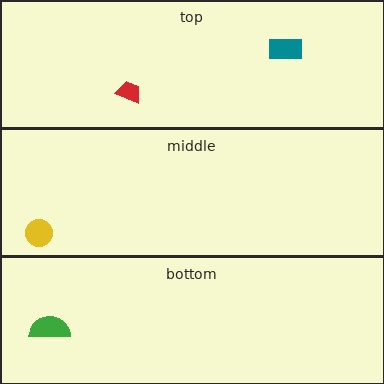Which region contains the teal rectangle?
The top region.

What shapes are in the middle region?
The yellow circle.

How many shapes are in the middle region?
1.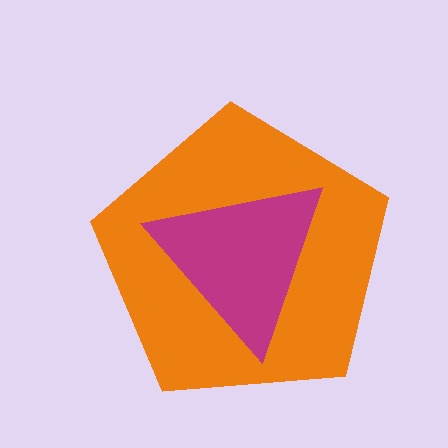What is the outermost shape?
The orange pentagon.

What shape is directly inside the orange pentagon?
The magenta triangle.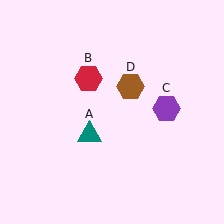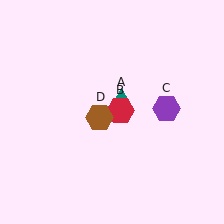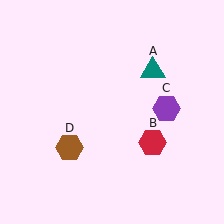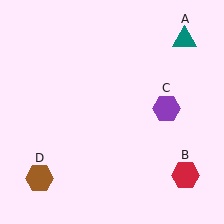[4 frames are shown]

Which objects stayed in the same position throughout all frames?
Purple hexagon (object C) remained stationary.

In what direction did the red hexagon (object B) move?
The red hexagon (object B) moved down and to the right.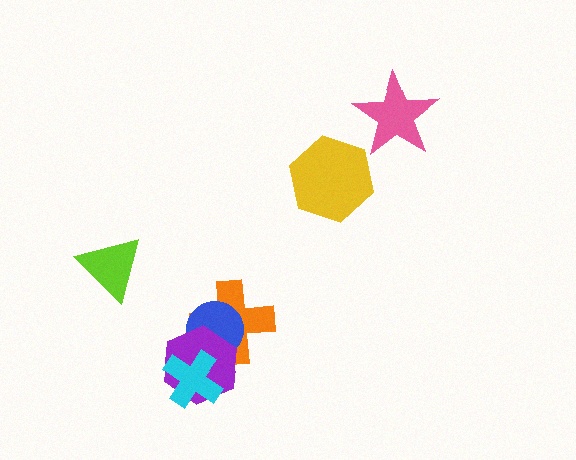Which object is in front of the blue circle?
The purple hexagon is in front of the blue circle.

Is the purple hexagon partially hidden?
Yes, it is partially covered by another shape.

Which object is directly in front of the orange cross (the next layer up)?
The blue circle is directly in front of the orange cross.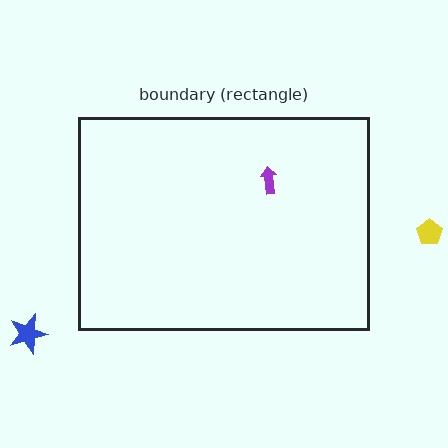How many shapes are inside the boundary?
1 inside, 2 outside.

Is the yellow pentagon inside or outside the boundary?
Outside.